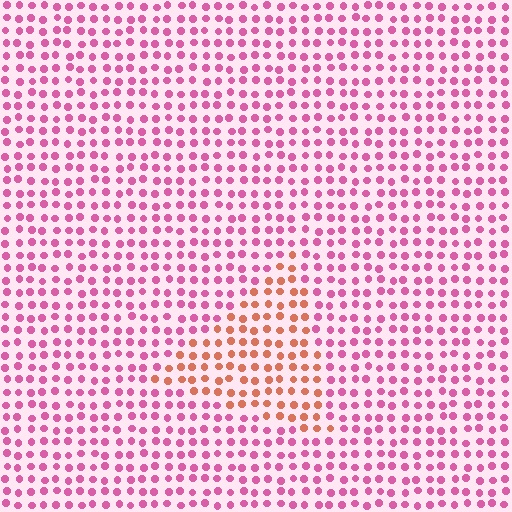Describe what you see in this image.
The image is filled with small pink elements in a uniform arrangement. A triangle-shaped region is visible where the elements are tinted to a slightly different hue, forming a subtle color boundary.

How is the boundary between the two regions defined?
The boundary is defined purely by a slight shift in hue (about 47 degrees). Spacing, size, and orientation are identical on both sides.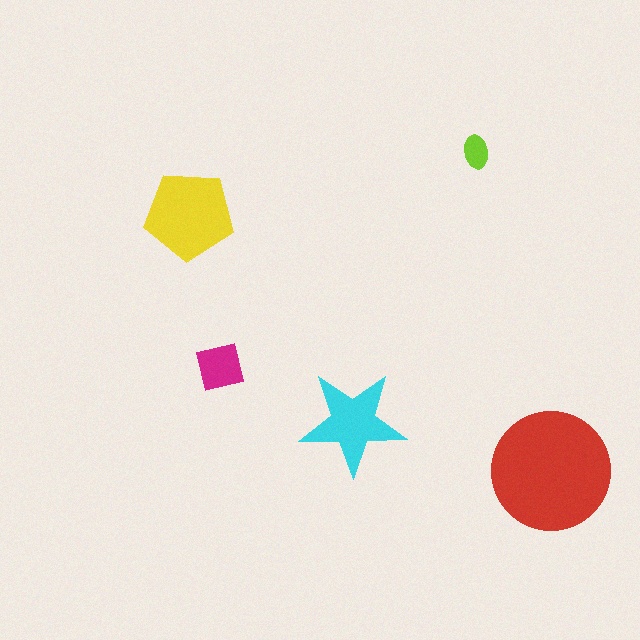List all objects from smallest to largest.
The lime ellipse, the magenta square, the cyan star, the yellow pentagon, the red circle.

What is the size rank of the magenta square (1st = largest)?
4th.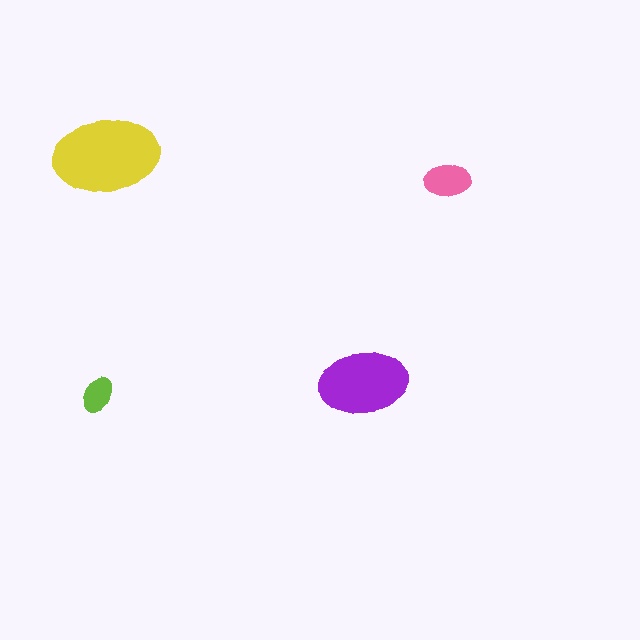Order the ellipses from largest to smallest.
the yellow one, the purple one, the pink one, the lime one.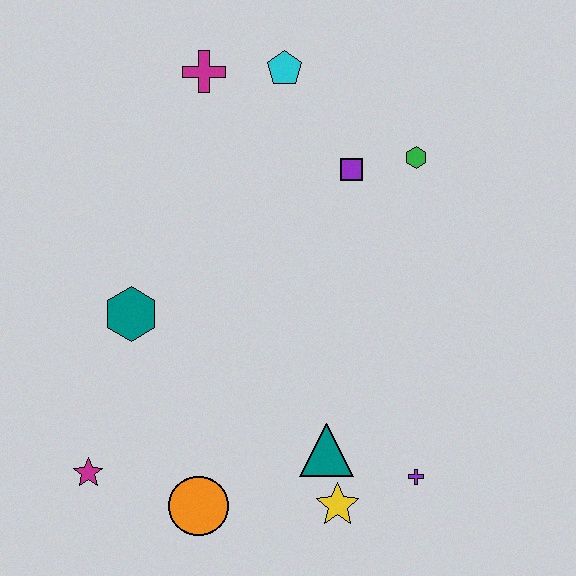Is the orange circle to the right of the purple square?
No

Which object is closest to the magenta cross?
The cyan pentagon is closest to the magenta cross.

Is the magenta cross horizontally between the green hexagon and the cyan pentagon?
No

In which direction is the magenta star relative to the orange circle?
The magenta star is to the left of the orange circle.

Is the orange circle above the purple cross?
No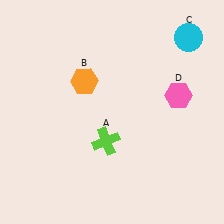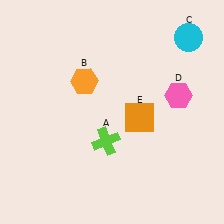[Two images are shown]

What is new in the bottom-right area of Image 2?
An orange square (E) was added in the bottom-right area of Image 2.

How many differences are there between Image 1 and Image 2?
There is 1 difference between the two images.